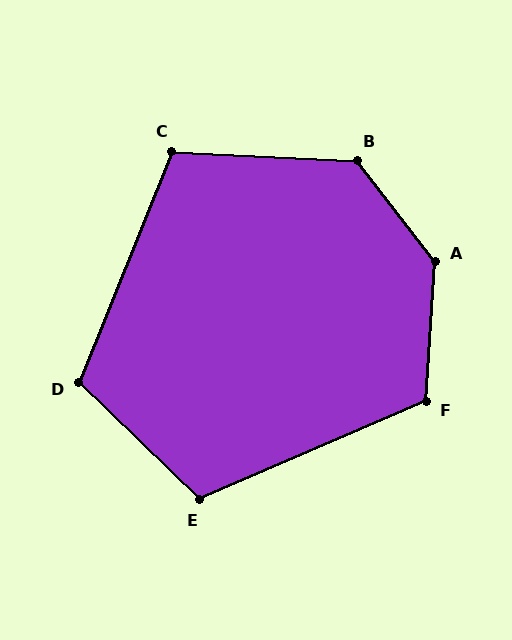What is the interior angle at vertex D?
Approximately 112 degrees (obtuse).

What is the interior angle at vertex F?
Approximately 117 degrees (obtuse).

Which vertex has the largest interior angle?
A, at approximately 138 degrees.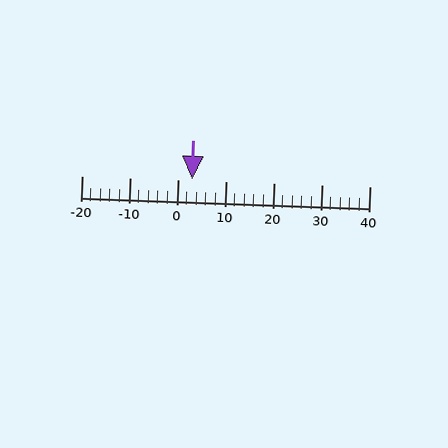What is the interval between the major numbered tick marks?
The major tick marks are spaced 10 units apart.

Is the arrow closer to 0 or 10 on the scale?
The arrow is closer to 0.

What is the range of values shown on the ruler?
The ruler shows values from -20 to 40.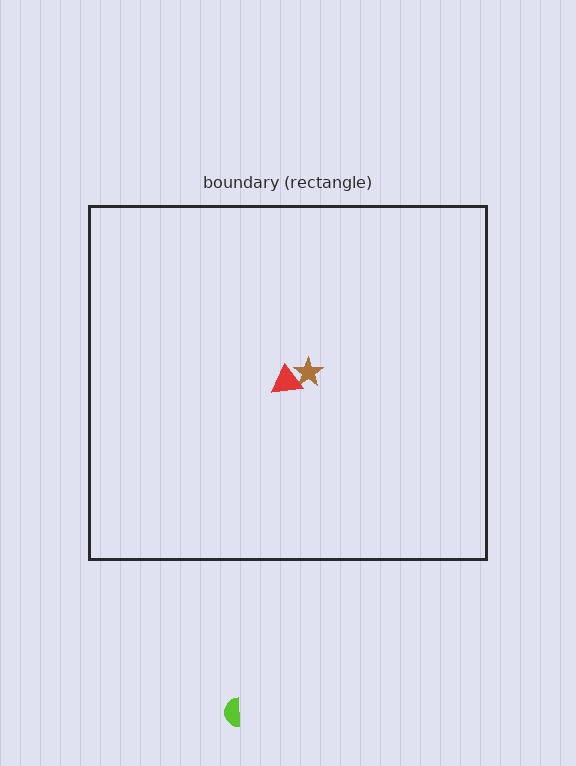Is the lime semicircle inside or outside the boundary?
Outside.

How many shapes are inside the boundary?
2 inside, 1 outside.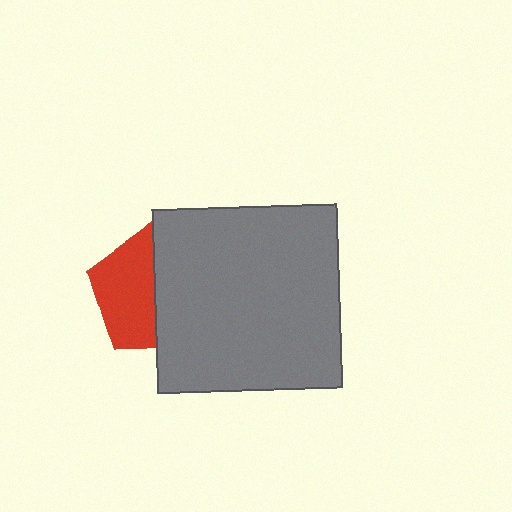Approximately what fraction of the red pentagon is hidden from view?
Roughly 49% of the red pentagon is hidden behind the gray square.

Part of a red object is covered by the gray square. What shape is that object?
It is a pentagon.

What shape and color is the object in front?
The object in front is a gray square.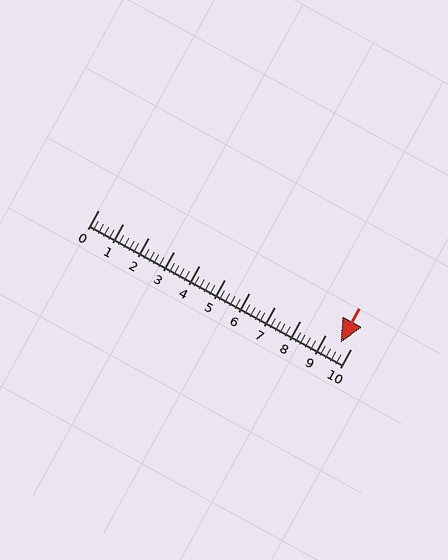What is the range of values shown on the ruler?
The ruler shows values from 0 to 10.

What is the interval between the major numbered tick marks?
The major tick marks are spaced 1 units apart.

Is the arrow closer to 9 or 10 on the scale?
The arrow is closer to 10.